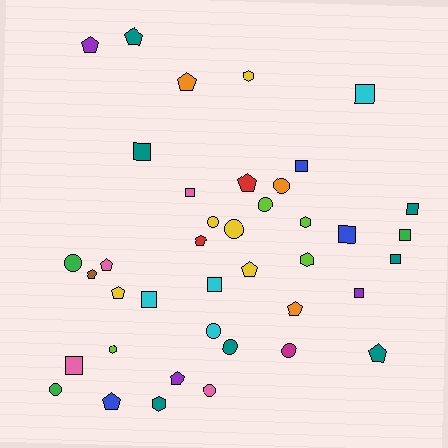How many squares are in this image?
There are 12 squares.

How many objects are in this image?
There are 40 objects.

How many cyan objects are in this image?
There are 4 cyan objects.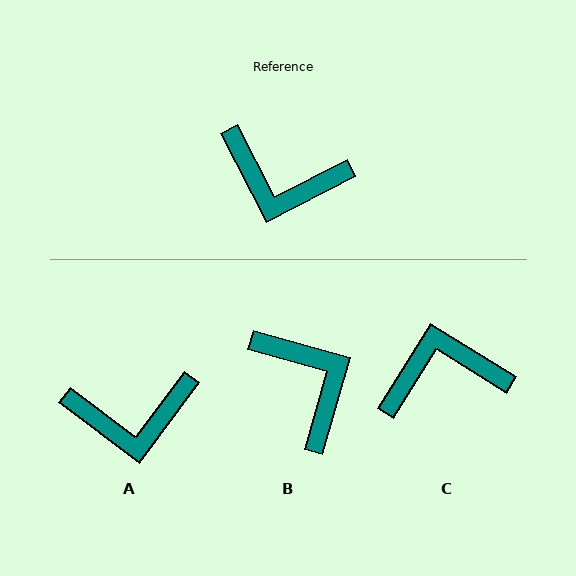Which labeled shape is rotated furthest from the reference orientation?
C, about 149 degrees away.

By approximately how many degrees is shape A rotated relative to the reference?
Approximately 26 degrees counter-clockwise.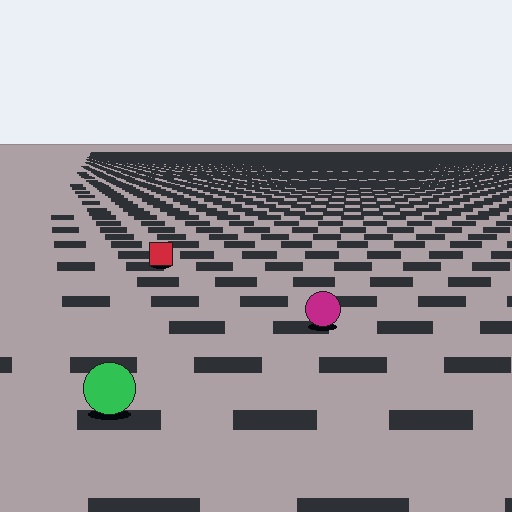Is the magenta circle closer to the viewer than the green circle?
No. The green circle is closer — you can tell from the texture gradient: the ground texture is coarser near it.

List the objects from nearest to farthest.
From nearest to farthest: the green circle, the magenta circle, the red square.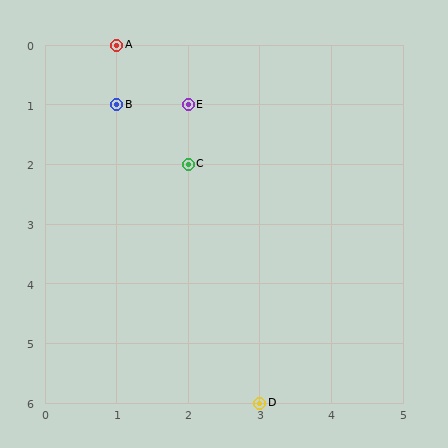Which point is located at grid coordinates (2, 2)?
Point C is at (2, 2).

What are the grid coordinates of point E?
Point E is at grid coordinates (2, 1).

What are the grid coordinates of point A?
Point A is at grid coordinates (1, 0).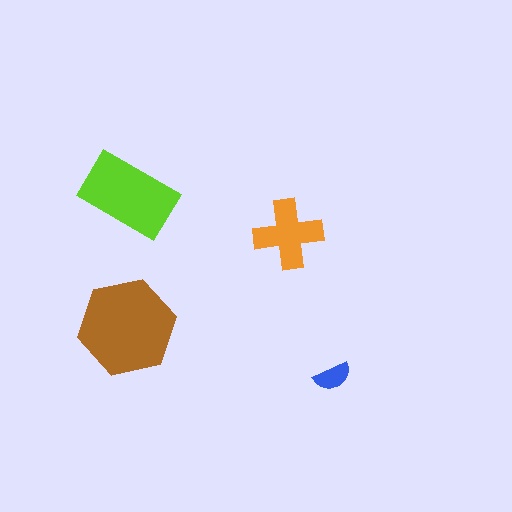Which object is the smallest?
The blue semicircle.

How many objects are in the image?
There are 4 objects in the image.